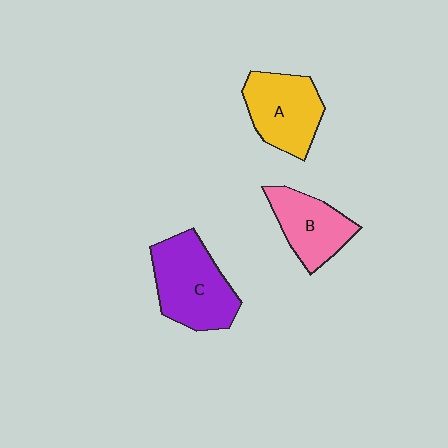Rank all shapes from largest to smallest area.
From largest to smallest: C (purple), A (yellow), B (pink).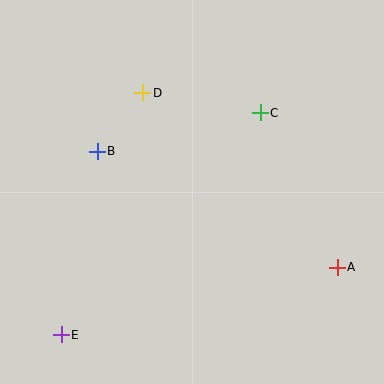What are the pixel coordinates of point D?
Point D is at (143, 93).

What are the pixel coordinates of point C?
Point C is at (260, 113).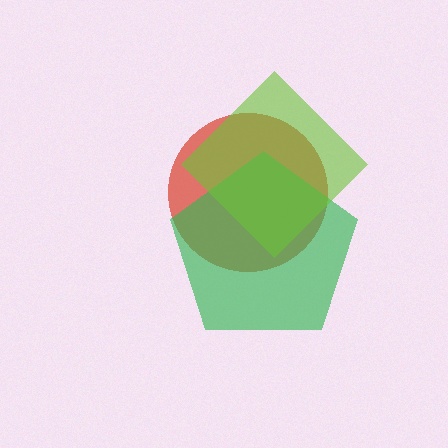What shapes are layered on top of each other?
The layered shapes are: a red circle, a green pentagon, a lime diamond.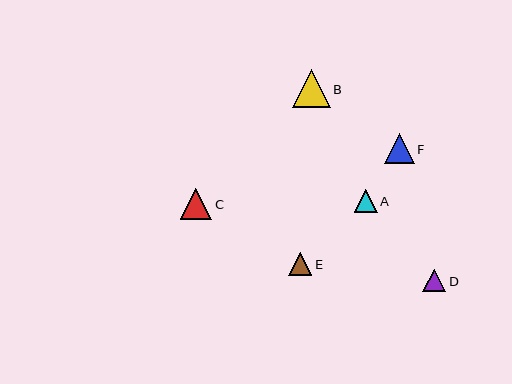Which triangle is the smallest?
Triangle D is the smallest with a size of approximately 23 pixels.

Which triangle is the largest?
Triangle B is the largest with a size of approximately 38 pixels.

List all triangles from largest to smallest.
From largest to smallest: B, C, F, E, A, D.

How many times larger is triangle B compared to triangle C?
Triangle B is approximately 1.2 times the size of triangle C.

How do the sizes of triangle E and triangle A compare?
Triangle E and triangle A are approximately the same size.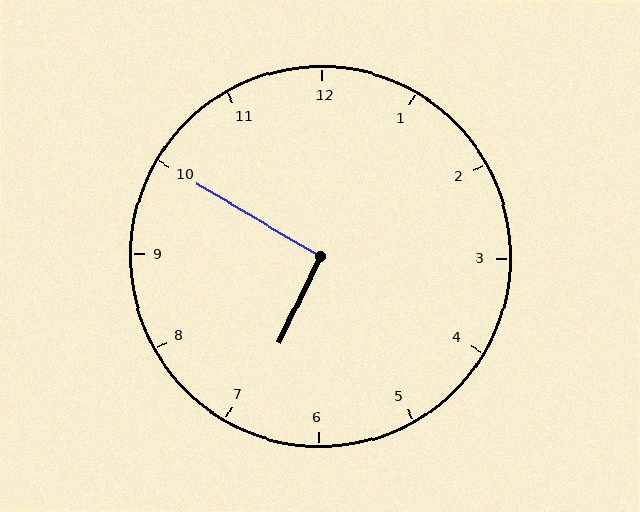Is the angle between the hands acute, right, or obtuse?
It is right.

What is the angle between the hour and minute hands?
Approximately 95 degrees.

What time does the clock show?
6:50.